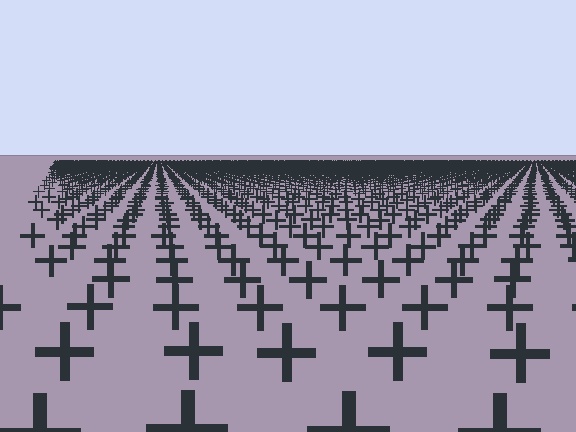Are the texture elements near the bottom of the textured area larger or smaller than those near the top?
Larger. Near the bottom, elements are closer to the viewer and appear at a bigger on-screen size.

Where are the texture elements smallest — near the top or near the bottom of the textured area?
Near the top.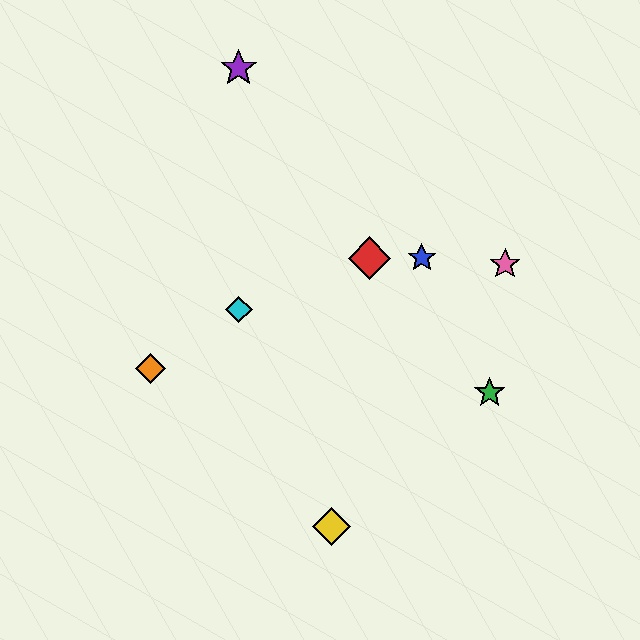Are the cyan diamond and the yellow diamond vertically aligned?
No, the cyan diamond is at x≈239 and the yellow diamond is at x≈331.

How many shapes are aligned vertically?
2 shapes (the purple star, the cyan diamond) are aligned vertically.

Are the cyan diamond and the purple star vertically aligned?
Yes, both are at x≈239.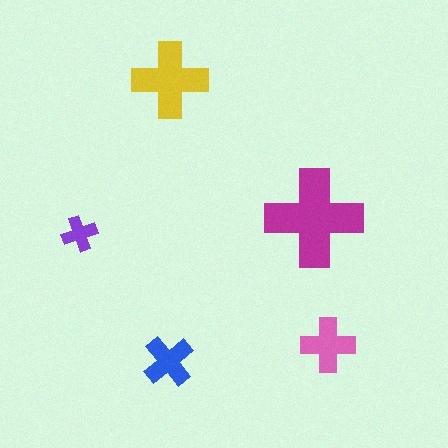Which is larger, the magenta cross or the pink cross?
The magenta one.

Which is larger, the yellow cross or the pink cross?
The yellow one.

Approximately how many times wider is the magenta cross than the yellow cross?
About 1.5 times wider.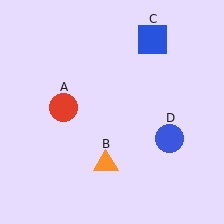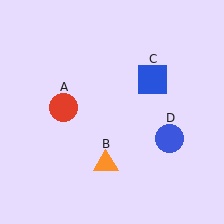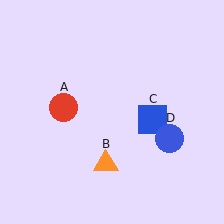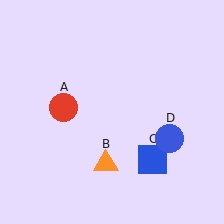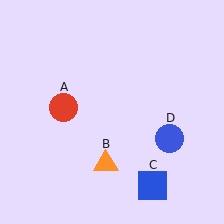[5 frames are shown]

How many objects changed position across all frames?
1 object changed position: blue square (object C).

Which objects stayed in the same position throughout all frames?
Red circle (object A) and orange triangle (object B) and blue circle (object D) remained stationary.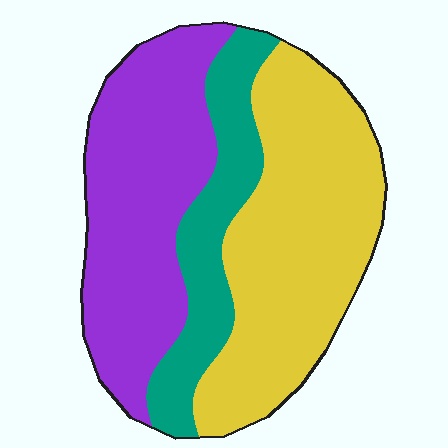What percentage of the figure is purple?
Purple takes up between a quarter and a half of the figure.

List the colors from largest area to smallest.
From largest to smallest: yellow, purple, teal.